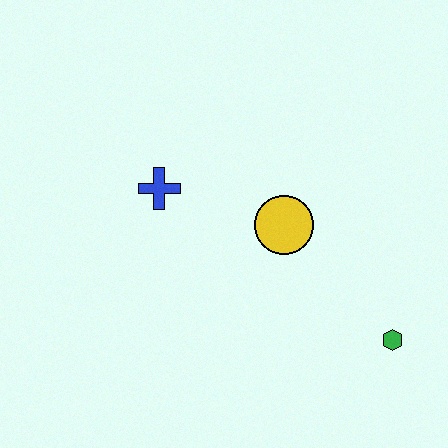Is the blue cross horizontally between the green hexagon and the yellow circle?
No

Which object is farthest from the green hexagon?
The blue cross is farthest from the green hexagon.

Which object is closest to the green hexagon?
The yellow circle is closest to the green hexagon.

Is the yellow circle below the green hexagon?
No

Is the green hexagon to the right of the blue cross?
Yes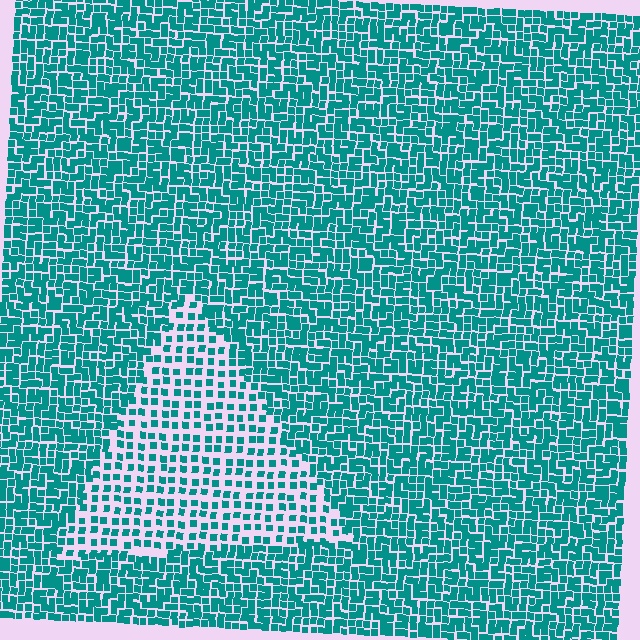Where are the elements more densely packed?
The elements are more densely packed outside the triangle boundary.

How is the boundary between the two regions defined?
The boundary is defined by a change in element density (approximately 2.0x ratio). All elements are the same color, size, and shape.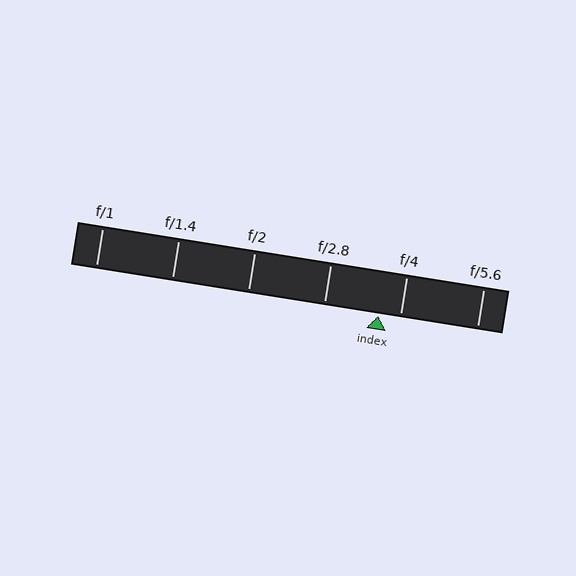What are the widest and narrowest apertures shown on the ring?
The widest aperture shown is f/1 and the narrowest is f/5.6.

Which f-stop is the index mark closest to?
The index mark is closest to f/4.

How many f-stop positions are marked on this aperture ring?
There are 6 f-stop positions marked.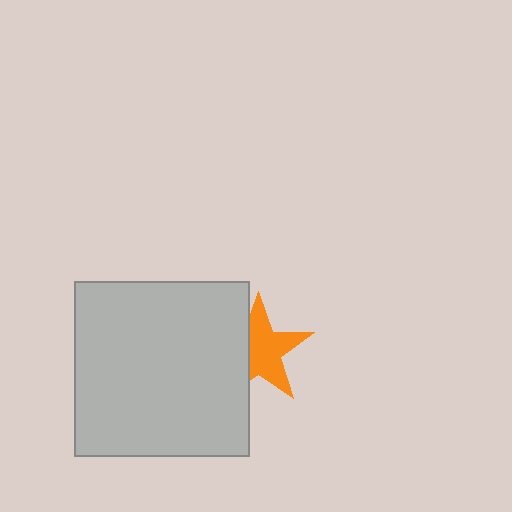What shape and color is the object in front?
The object in front is a light gray square.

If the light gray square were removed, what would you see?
You would see the complete orange star.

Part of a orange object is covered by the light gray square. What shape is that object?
It is a star.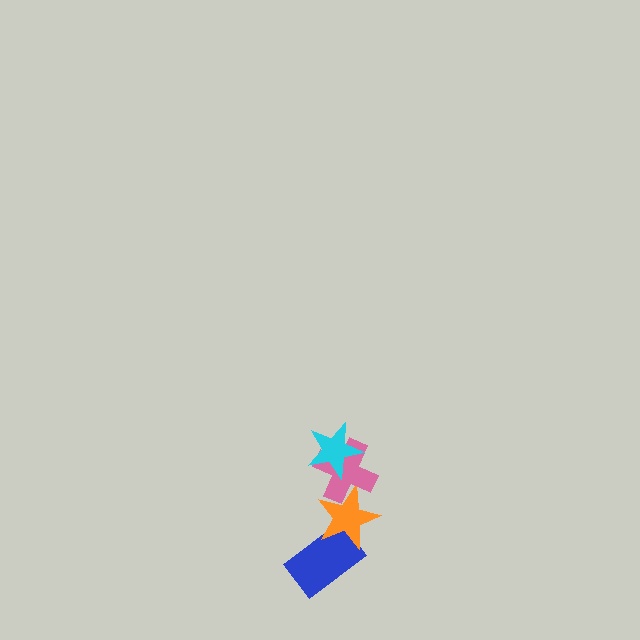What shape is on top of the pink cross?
The cyan star is on top of the pink cross.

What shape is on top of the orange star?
The pink cross is on top of the orange star.